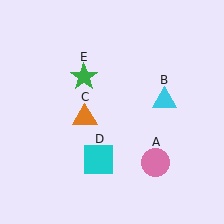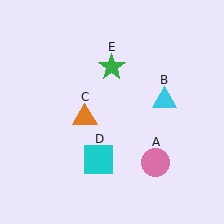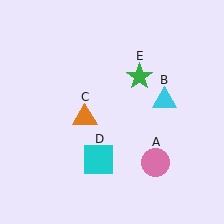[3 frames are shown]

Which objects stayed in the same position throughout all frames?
Pink circle (object A) and cyan triangle (object B) and orange triangle (object C) and cyan square (object D) remained stationary.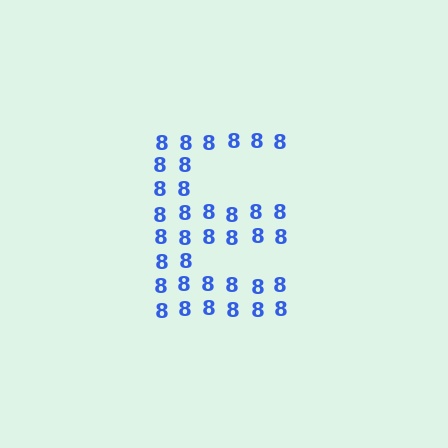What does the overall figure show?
The overall figure shows the letter E.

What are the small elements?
The small elements are digit 8's.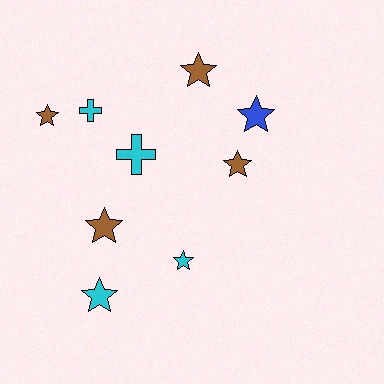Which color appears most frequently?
Brown, with 4 objects.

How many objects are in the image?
There are 9 objects.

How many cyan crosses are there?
There are 2 cyan crosses.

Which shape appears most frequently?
Star, with 7 objects.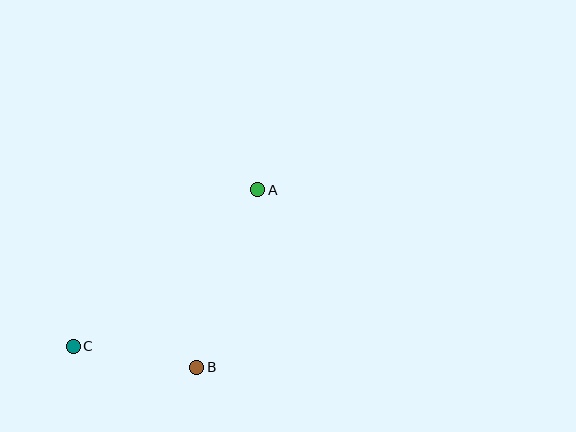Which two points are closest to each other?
Points B and C are closest to each other.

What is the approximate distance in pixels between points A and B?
The distance between A and B is approximately 188 pixels.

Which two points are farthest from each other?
Points A and C are farthest from each other.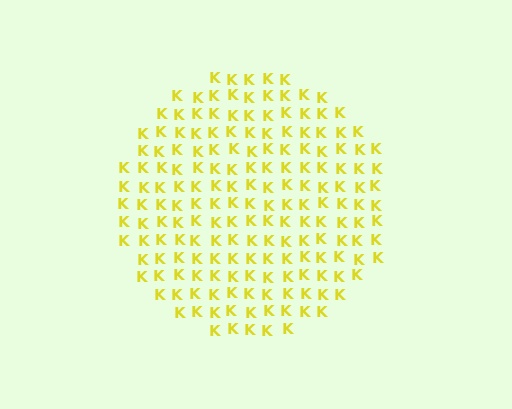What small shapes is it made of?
It is made of small letter K's.